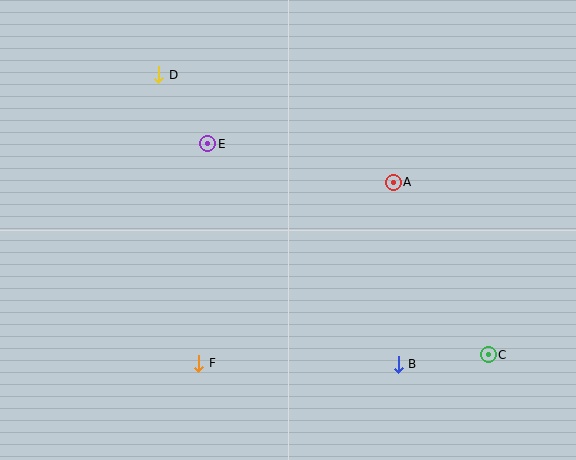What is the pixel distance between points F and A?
The distance between F and A is 266 pixels.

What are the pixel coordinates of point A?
Point A is at (393, 182).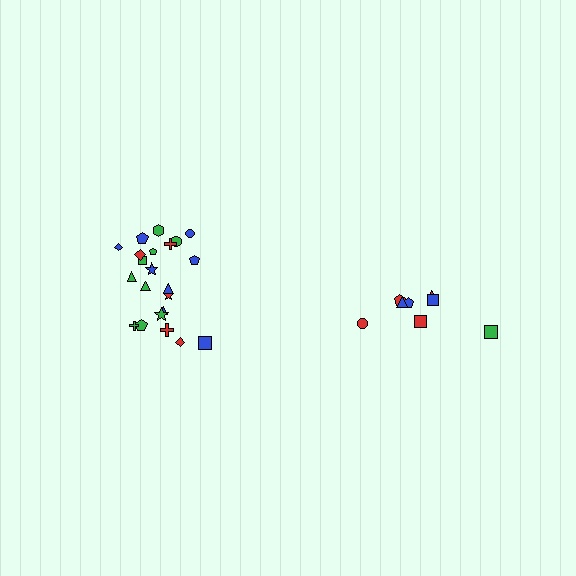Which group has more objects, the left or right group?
The left group.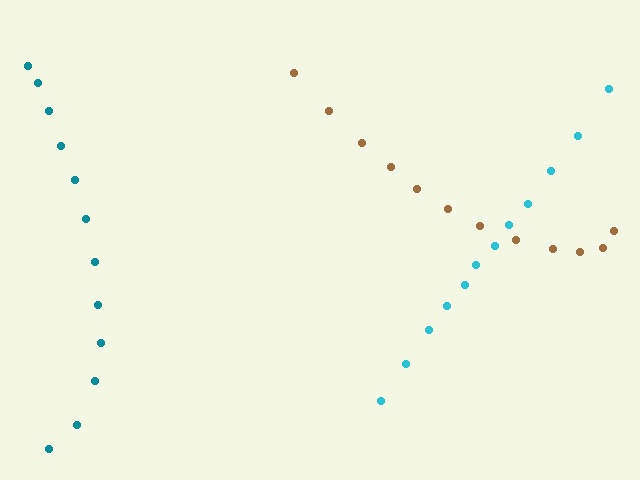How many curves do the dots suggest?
There are 3 distinct paths.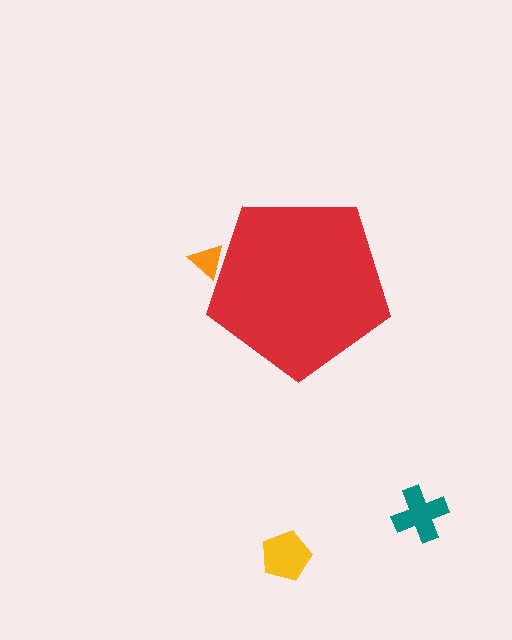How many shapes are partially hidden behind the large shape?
1 shape is partially hidden.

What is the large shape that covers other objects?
A red pentagon.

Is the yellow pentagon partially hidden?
No, the yellow pentagon is fully visible.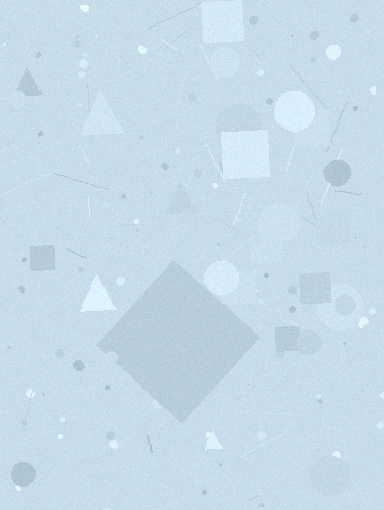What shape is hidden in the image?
A diamond is hidden in the image.